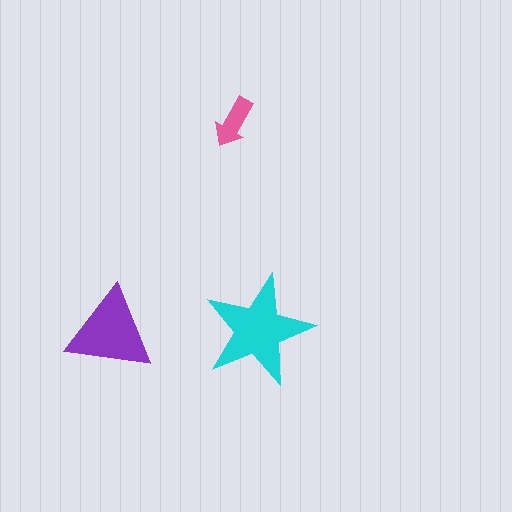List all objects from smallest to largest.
The pink arrow, the purple triangle, the cyan star.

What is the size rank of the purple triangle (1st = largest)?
2nd.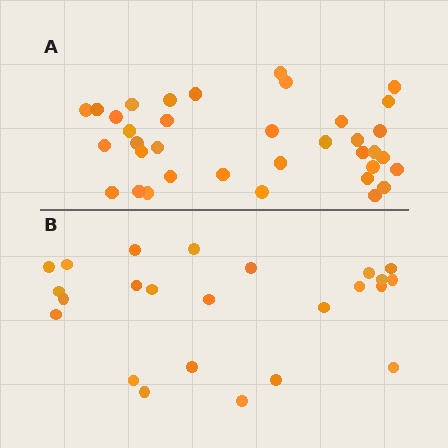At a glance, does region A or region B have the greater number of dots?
Region A (the top region) has more dots.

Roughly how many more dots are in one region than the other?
Region A has roughly 12 or so more dots than region B.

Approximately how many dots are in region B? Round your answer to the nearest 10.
About 20 dots. (The exact count is 24, which rounds to 20.)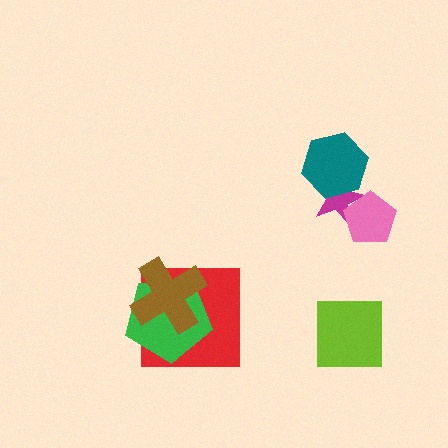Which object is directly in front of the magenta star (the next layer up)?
The pink pentagon is directly in front of the magenta star.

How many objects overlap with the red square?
2 objects overlap with the red square.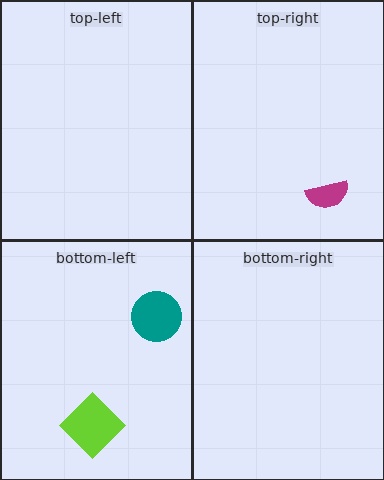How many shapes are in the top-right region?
1.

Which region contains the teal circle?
The bottom-left region.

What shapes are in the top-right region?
The magenta semicircle.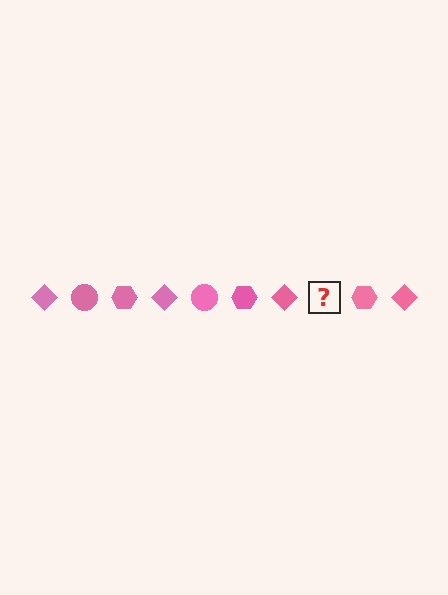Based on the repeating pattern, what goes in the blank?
The blank should be a pink circle.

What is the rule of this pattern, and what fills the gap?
The rule is that the pattern cycles through diamond, circle, hexagon shapes in pink. The gap should be filled with a pink circle.